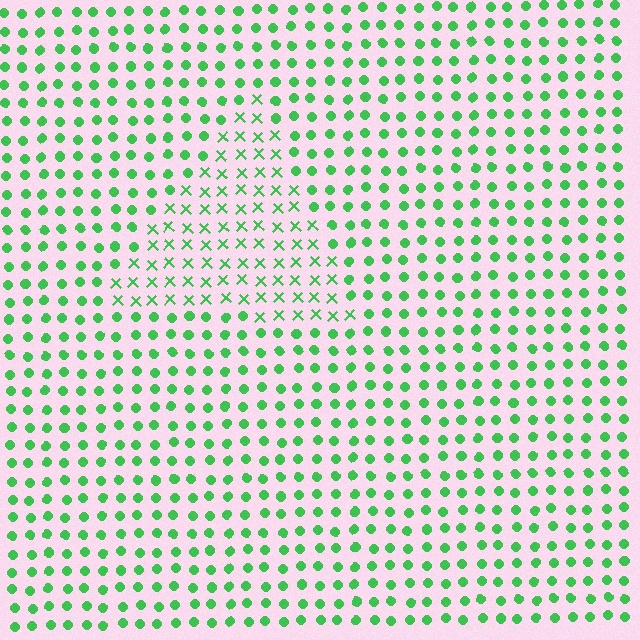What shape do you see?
I see a triangle.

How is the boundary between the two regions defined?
The boundary is defined by a change in element shape: X marks inside vs. circles outside. All elements share the same color and spacing.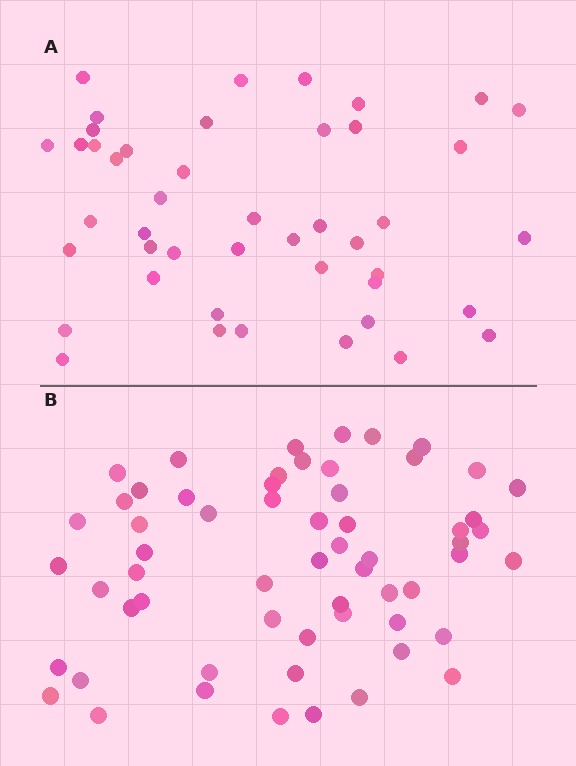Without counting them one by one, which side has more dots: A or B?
Region B (the bottom region) has more dots.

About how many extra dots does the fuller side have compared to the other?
Region B has approximately 15 more dots than region A.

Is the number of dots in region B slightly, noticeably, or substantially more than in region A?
Region B has noticeably more, but not dramatically so. The ratio is roughly 1.3 to 1.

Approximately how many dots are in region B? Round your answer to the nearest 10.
About 60 dots.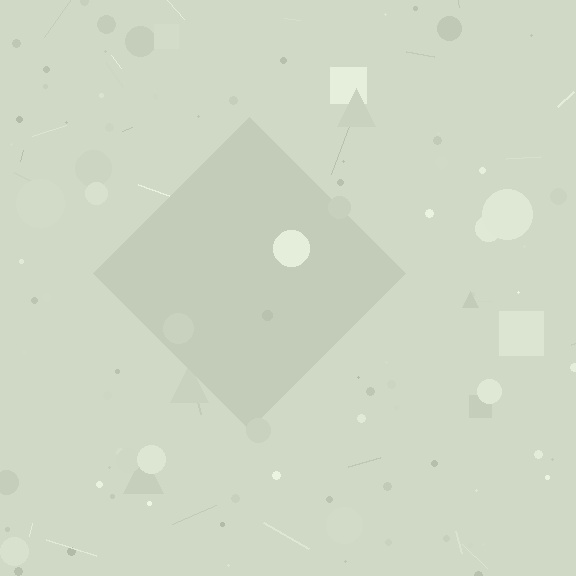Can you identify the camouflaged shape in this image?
The camouflaged shape is a diamond.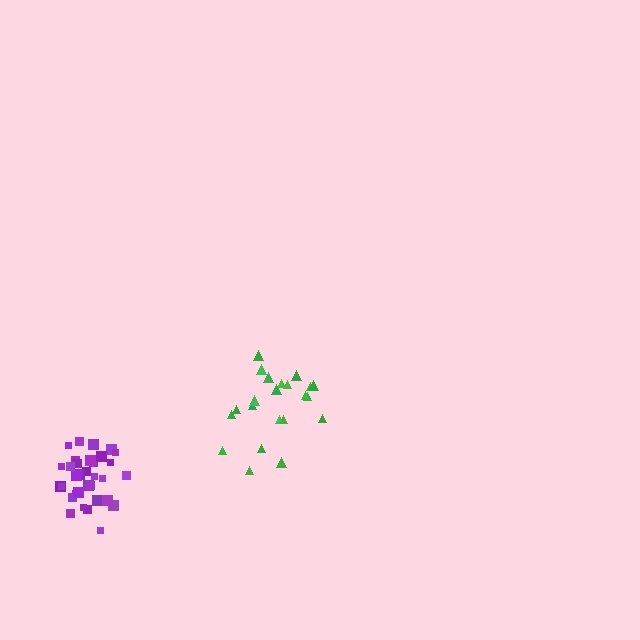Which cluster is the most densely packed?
Purple.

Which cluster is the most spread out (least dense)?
Green.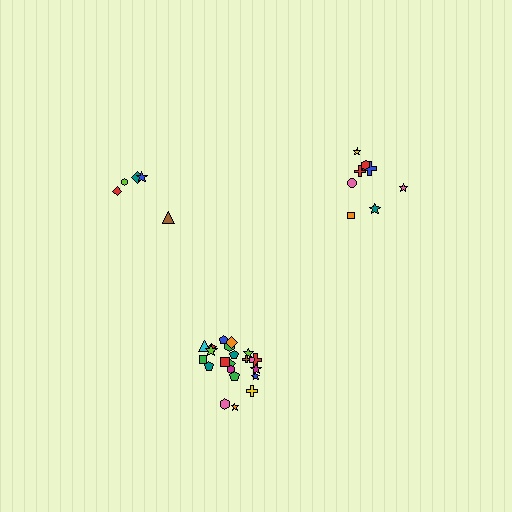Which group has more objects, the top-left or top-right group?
The top-right group.